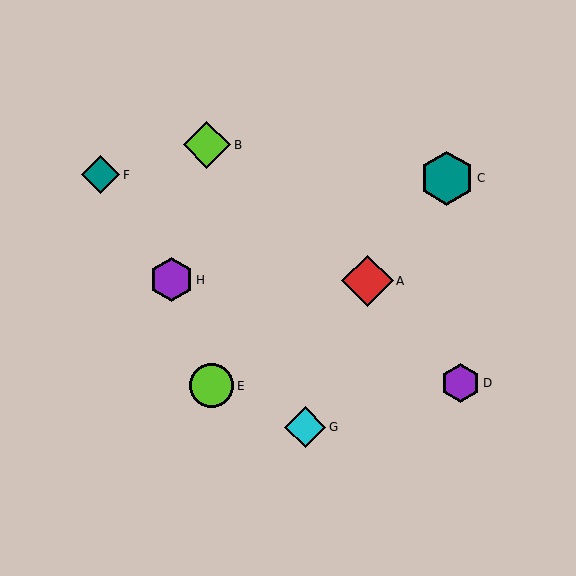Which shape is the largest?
The teal hexagon (labeled C) is the largest.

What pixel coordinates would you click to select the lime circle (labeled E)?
Click at (212, 386) to select the lime circle E.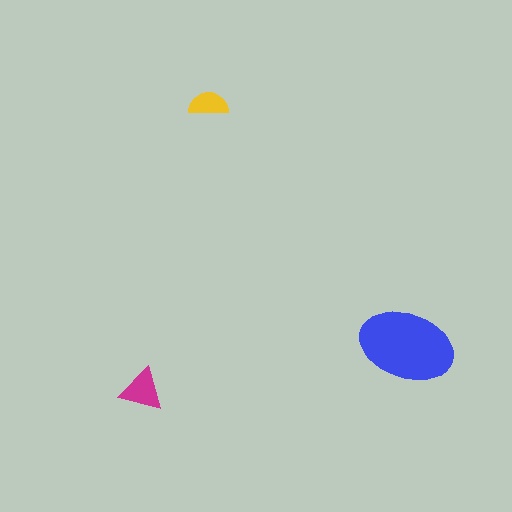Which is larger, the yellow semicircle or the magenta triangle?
The magenta triangle.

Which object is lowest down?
The magenta triangle is bottommost.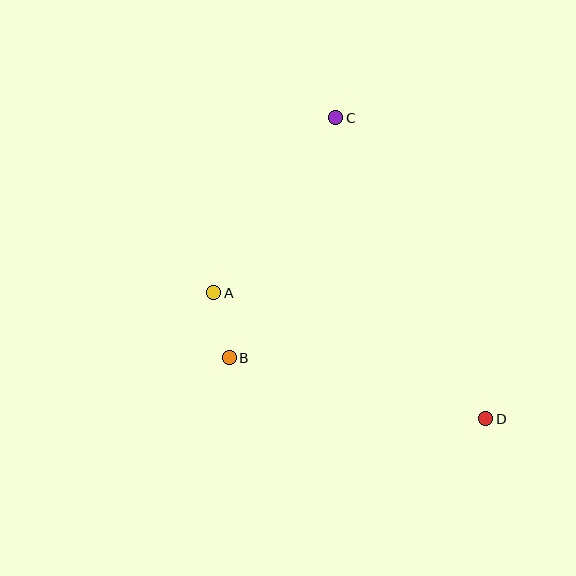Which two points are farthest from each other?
Points C and D are farthest from each other.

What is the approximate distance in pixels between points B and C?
The distance between B and C is approximately 262 pixels.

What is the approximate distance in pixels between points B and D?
The distance between B and D is approximately 264 pixels.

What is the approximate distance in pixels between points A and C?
The distance between A and C is approximately 213 pixels.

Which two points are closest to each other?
Points A and B are closest to each other.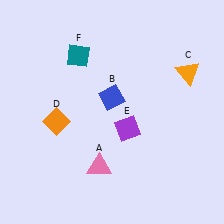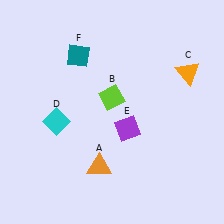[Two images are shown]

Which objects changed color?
A changed from pink to orange. B changed from blue to lime. D changed from orange to cyan.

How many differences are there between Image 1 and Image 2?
There are 3 differences between the two images.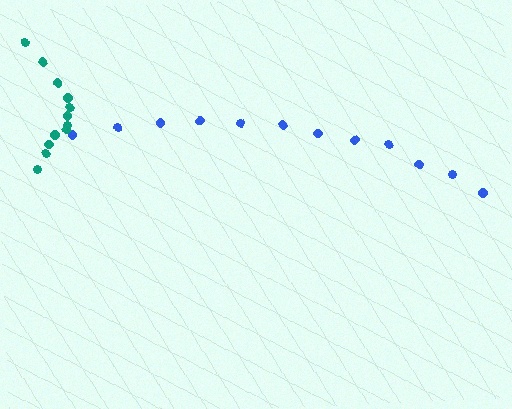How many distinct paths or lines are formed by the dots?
There are 2 distinct paths.